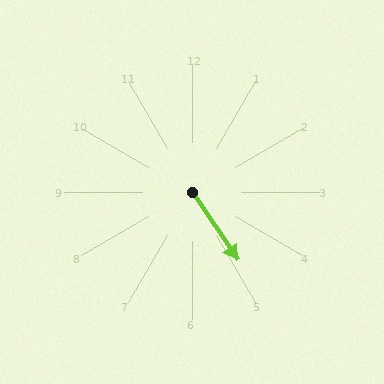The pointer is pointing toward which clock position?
Roughly 5 o'clock.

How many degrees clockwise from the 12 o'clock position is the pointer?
Approximately 146 degrees.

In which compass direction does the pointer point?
Southeast.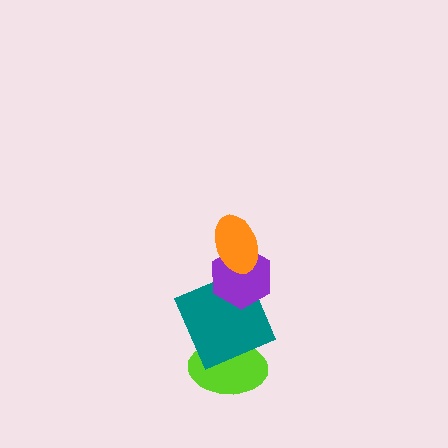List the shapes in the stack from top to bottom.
From top to bottom: the orange ellipse, the purple hexagon, the teal square, the lime ellipse.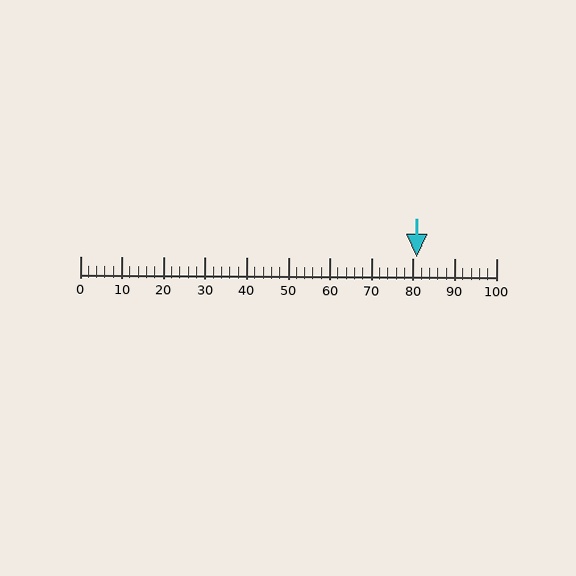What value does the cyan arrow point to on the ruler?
The cyan arrow points to approximately 81.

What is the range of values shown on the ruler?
The ruler shows values from 0 to 100.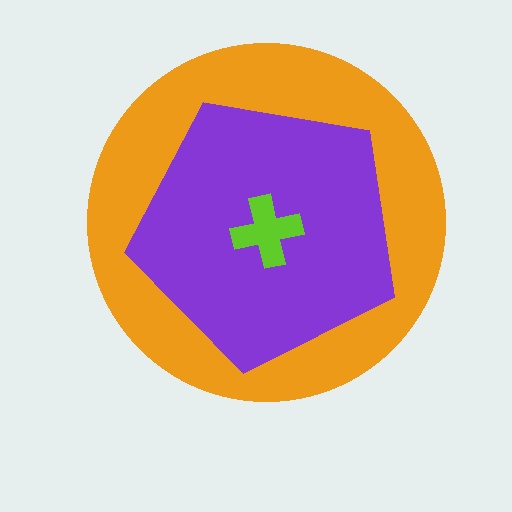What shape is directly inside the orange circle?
The purple pentagon.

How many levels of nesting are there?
3.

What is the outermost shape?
The orange circle.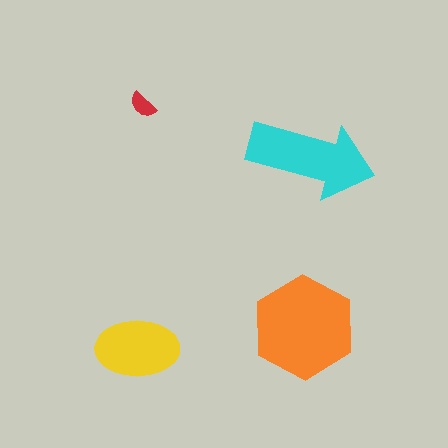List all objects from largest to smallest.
The orange hexagon, the cyan arrow, the yellow ellipse, the red semicircle.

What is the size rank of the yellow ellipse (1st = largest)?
3rd.